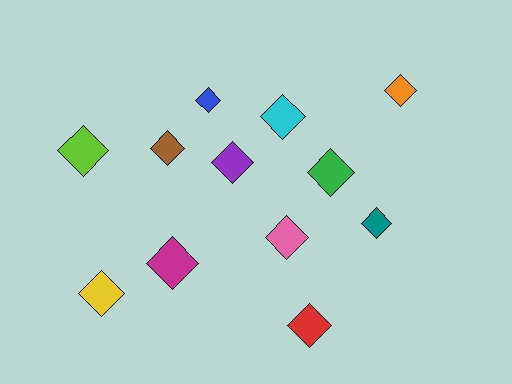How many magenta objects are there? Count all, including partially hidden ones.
There is 1 magenta object.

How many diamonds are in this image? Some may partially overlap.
There are 12 diamonds.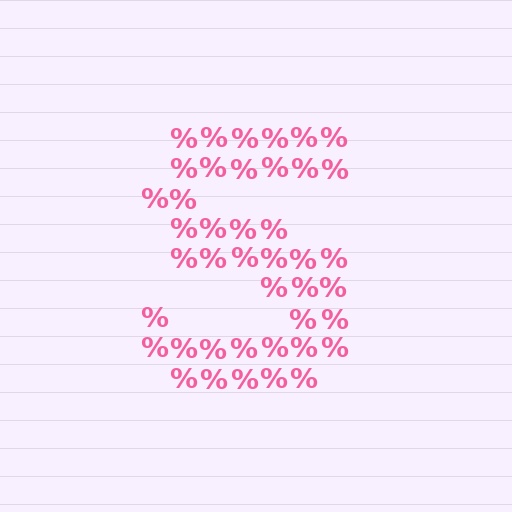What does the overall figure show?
The overall figure shows the letter S.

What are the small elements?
The small elements are percent signs.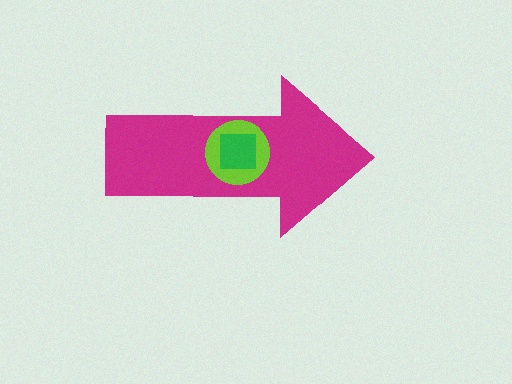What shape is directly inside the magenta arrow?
The lime circle.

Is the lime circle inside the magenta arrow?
Yes.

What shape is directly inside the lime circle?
The green square.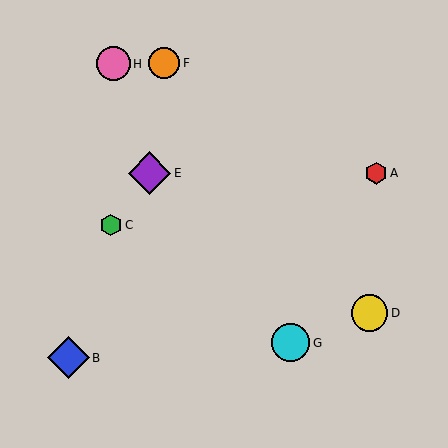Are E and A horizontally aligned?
Yes, both are at y≈173.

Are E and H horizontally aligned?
No, E is at y≈173 and H is at y≈64.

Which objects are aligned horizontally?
Objects A, E are aligned horizontally.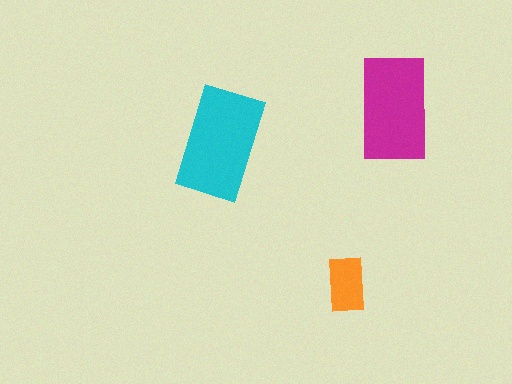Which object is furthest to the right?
The magenta rectangle is rightmost.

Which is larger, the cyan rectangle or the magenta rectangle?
The cyan one.